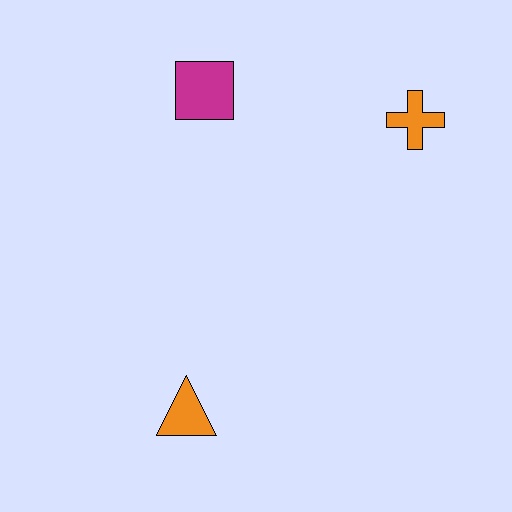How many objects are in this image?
There are 3 objects.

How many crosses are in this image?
There is 1 cross.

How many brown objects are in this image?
There are no brown objects.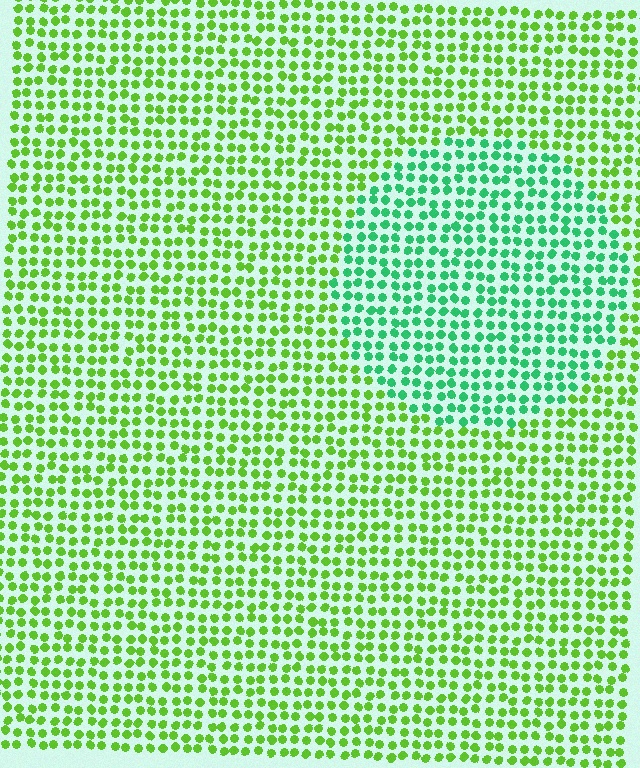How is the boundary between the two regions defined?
The boundary is defined purely by a slight shift in hue (about 46 degrees). Spacing, size, and orientation are identical on both sides.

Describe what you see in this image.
The image is filled with small lime elements in a uniform arrangement. A circle-shaped region is visible where the elements are tinted to a slightly different hue, forming a subtle color boundary.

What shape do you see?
I see a circle.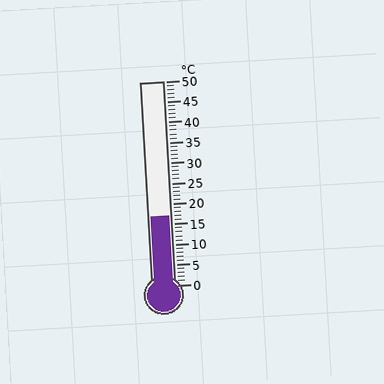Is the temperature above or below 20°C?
The temperature is below 20°C.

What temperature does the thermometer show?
The thermometer shows approximately 17°C.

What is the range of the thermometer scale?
The thermometer scale ranges from 0°C to 50°C.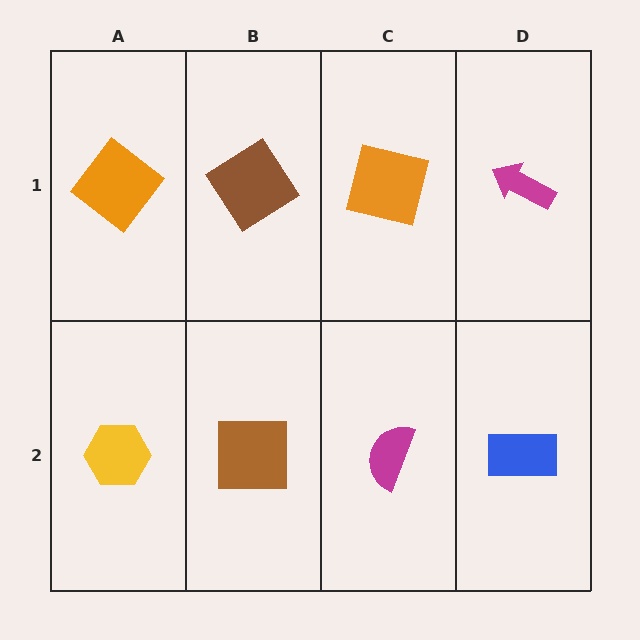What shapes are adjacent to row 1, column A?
A yellow hexagon (row 2, column A), a brown diamond (row 1, column B).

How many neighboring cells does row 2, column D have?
2.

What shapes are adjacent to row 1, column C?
A magenta semicircle (row 2, column C), a brown diamond (row 1, column B), a magenta arrow (row 1, column D).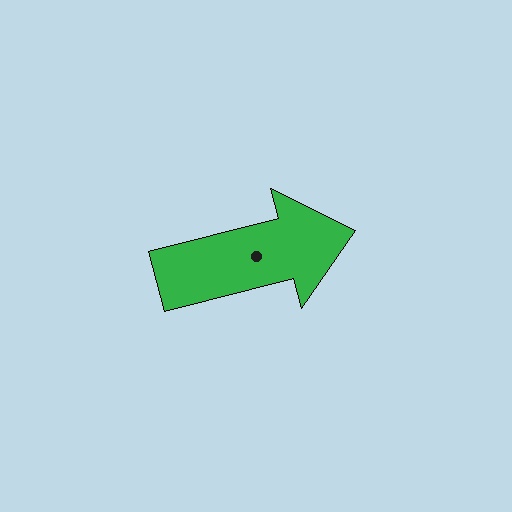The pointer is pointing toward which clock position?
Roughly 3 o'clock.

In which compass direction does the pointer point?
East.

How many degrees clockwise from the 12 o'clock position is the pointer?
Approximately 75 degrees.